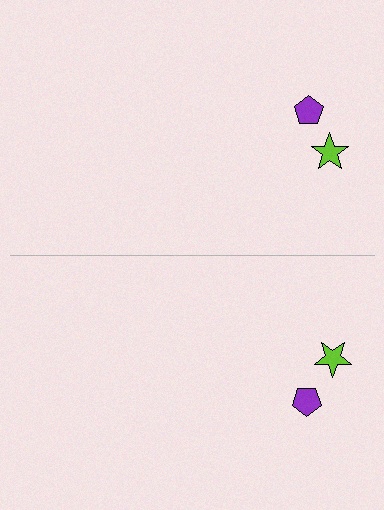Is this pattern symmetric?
Yes, this pattern has bilateral (reflection) symmetry.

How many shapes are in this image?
There are 4 shapes in this image.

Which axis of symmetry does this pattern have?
The pattern has a horizontal axis of symmetry running through the center of the image.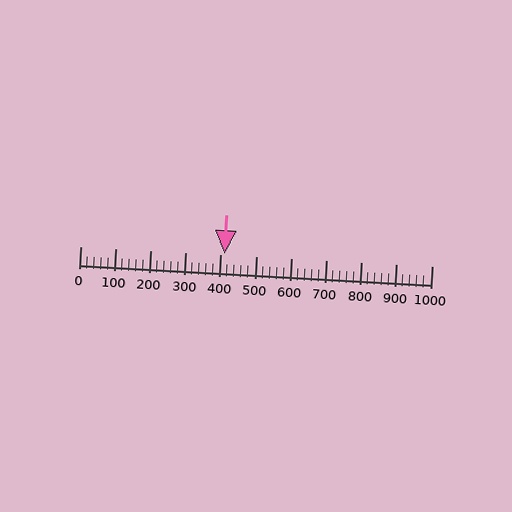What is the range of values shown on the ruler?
The ruler shows values from 0 to 1000.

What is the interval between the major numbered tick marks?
The major tick marks are spaced 100 units apart.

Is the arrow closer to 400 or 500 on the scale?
The arrow is closer to 400.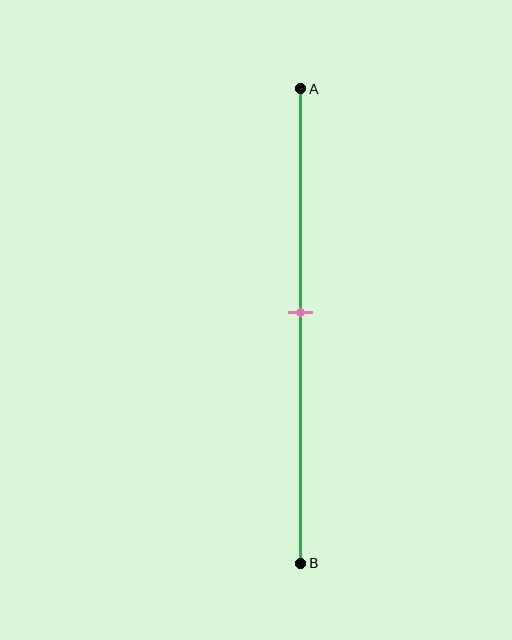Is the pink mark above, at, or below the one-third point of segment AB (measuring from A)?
The pink mark is below the one-third point of segment AB.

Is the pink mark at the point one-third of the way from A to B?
No, the mark is at about 45% from A, not at the 33% one-third point.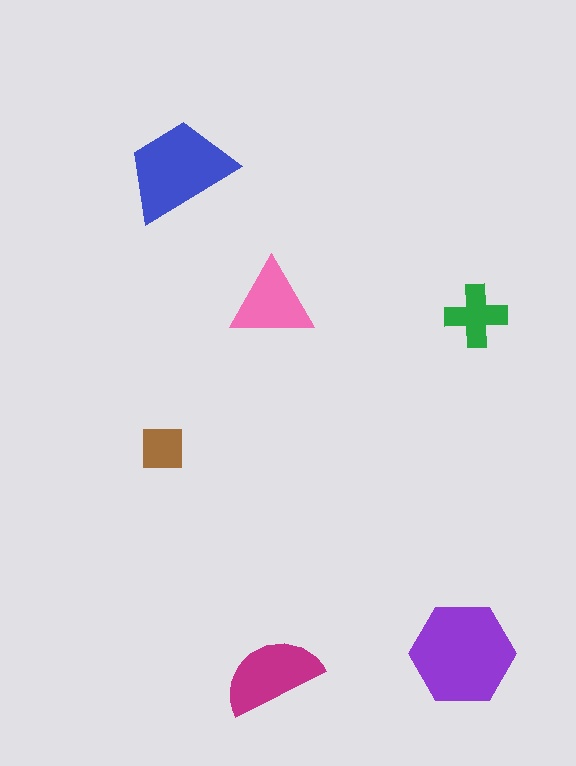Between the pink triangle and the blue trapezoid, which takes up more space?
The blue trapezoid.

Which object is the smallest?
The brown square.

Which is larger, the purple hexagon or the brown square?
The purple hexagon.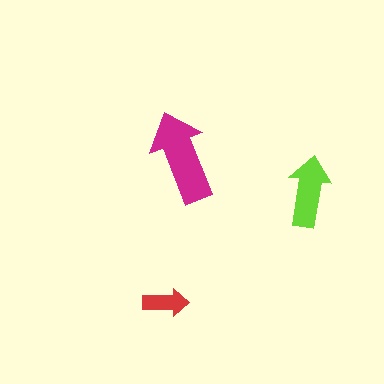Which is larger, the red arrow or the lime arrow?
The lime one.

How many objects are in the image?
There are 3 objects in the image.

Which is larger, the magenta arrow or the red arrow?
The magenta one.